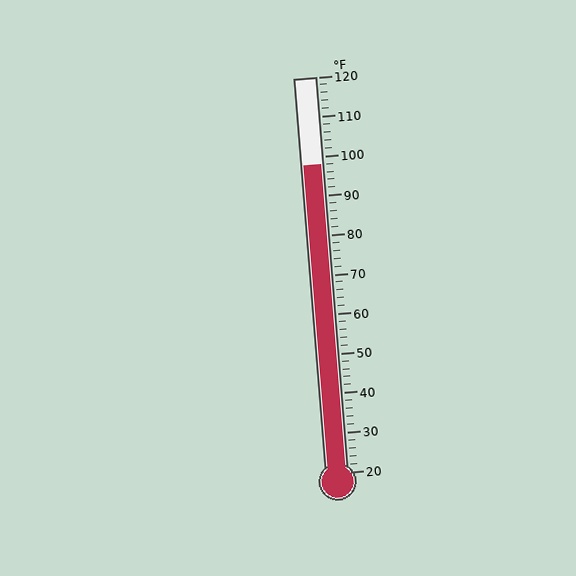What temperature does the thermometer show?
The thermometer shows approximately 98°F.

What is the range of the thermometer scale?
The thermometer scale ranges from 20°F to 120°F.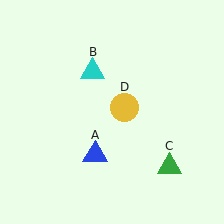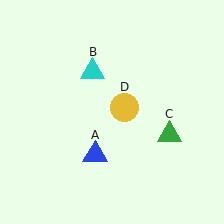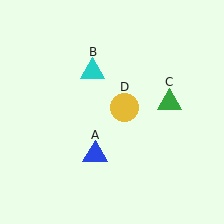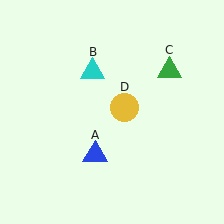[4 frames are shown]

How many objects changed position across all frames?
1 object changed position: green triangle (object C).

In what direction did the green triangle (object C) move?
The green triangle (object C) moved up.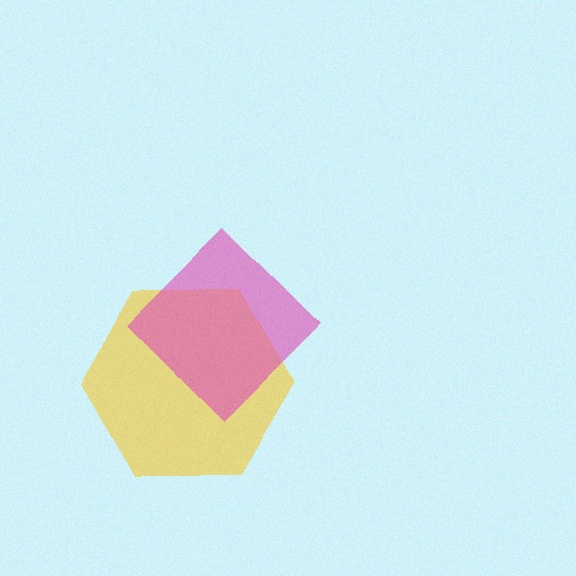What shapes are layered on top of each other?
The layered shapes are: a yellow hexagon, a pink diamond.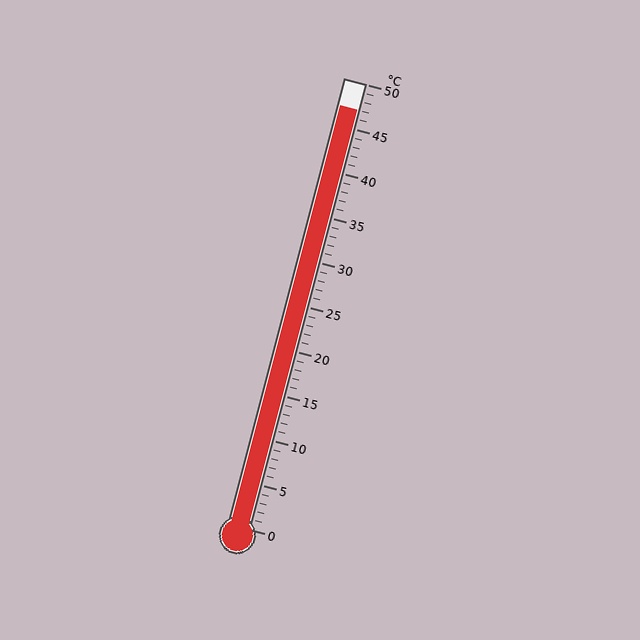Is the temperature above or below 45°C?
The temperature is above 45°C.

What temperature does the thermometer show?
The thermometer shows approximately 47°C.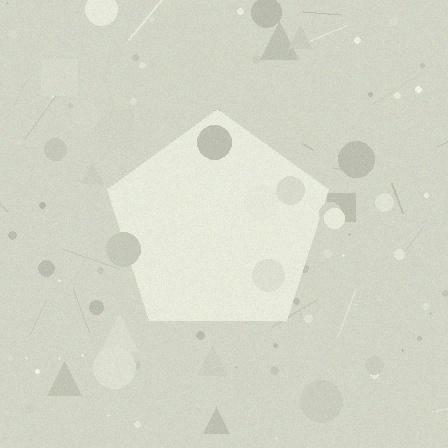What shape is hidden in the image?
A pentagon is hidden in the image.